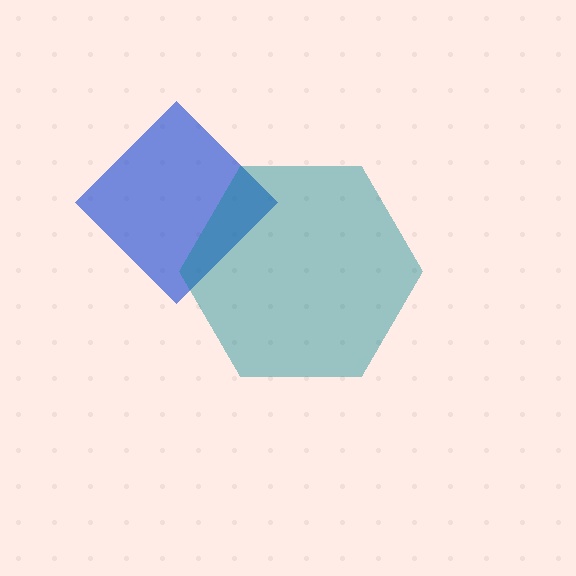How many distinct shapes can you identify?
There are 2 distinct shapes: a blue diamond, a teal hexagon.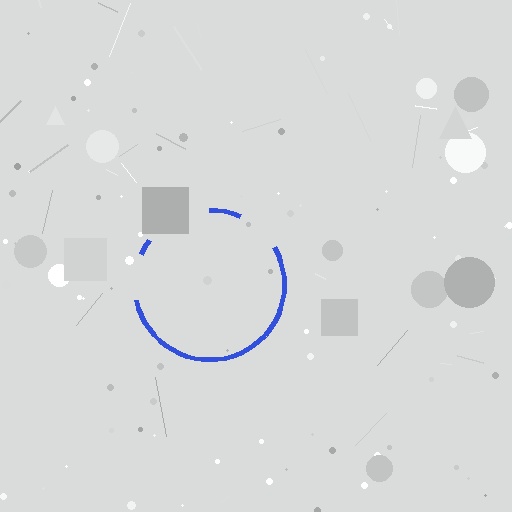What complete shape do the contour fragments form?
The contour fragments form a circle.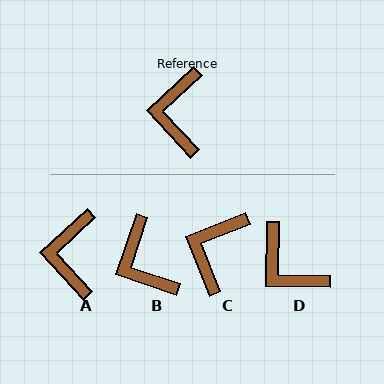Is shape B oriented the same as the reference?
No, it is off by about 29 degrees.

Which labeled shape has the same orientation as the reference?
A.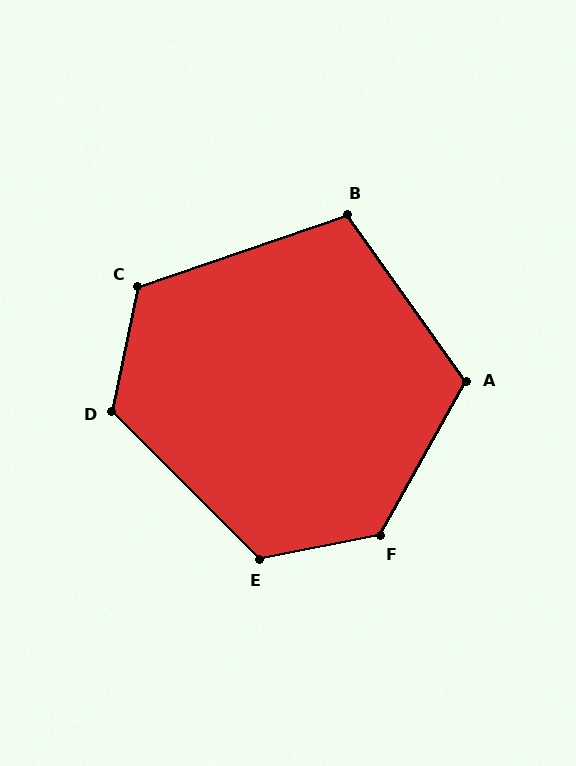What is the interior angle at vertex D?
Approximately 123 degrees (obtuse).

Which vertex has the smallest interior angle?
B, at approximately 107 degrees.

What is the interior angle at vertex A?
Approximately 115 degrees (obtuse).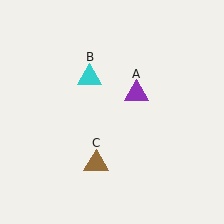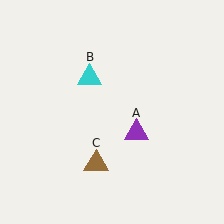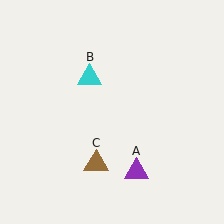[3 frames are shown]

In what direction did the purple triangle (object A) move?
The purple triangle (object A) moved down.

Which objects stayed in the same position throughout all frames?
Cyan triangle (object B) and brown triangle (object C) remained stationary.